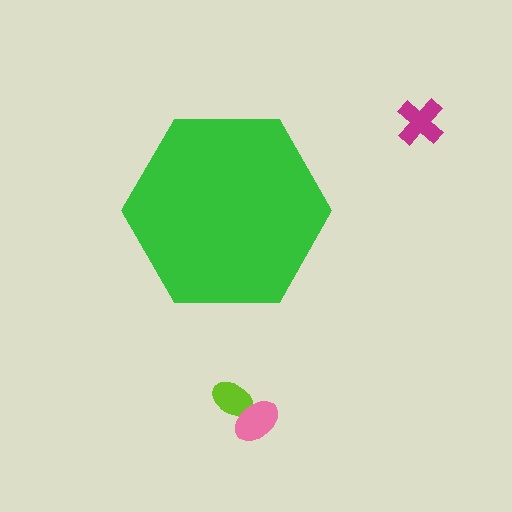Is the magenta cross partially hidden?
No, the magenta cross is fully visible.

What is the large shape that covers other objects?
A green hexagon.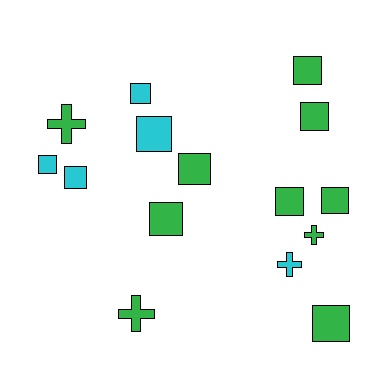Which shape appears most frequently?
Square, with 11 objects.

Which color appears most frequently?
Green, with 10 objects.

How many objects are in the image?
There are 15 objects.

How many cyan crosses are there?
There is 1 cyan cross.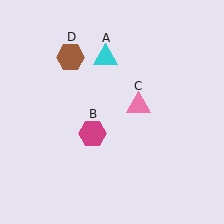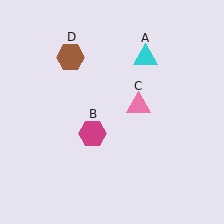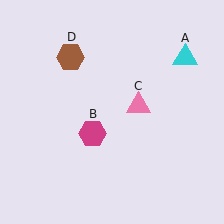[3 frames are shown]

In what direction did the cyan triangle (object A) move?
The cyan triangle (object A) moved right.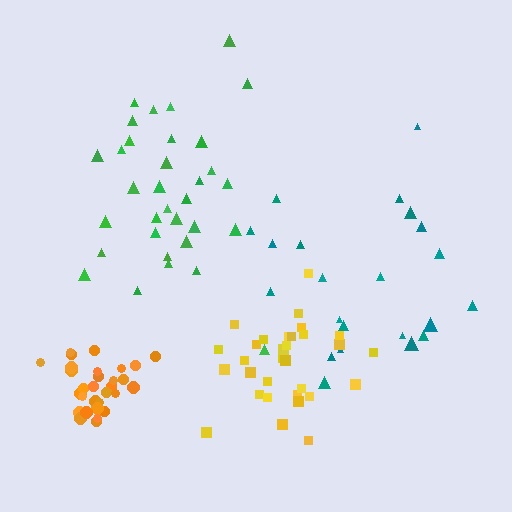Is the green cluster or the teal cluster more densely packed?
Green.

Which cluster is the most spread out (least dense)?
Teal.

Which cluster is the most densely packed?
Orange.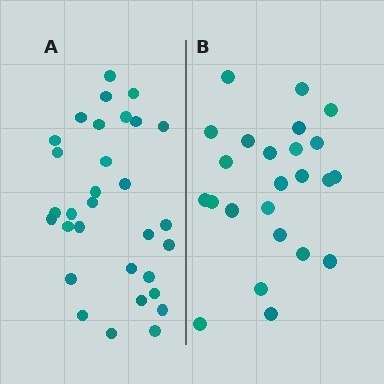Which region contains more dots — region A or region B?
Region A (the left region) has more dots.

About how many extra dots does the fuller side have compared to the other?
Region A has roughly 8 or so more dots than region B.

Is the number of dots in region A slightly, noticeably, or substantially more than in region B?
Region A has noticeably more, but not dramatically so. The ratio is roughly 1.3 to 1.